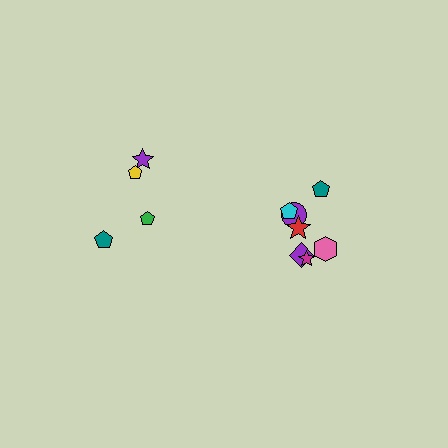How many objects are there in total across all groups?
There are 12 objects.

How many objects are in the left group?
There are 4 objects.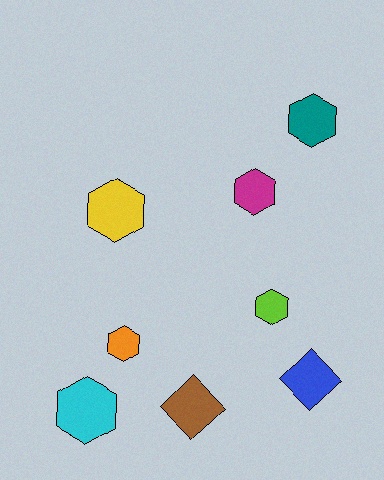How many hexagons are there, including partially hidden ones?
There are 6 hexagons.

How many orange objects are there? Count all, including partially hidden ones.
There is 1 orange object.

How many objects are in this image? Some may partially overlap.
There are 8 objects.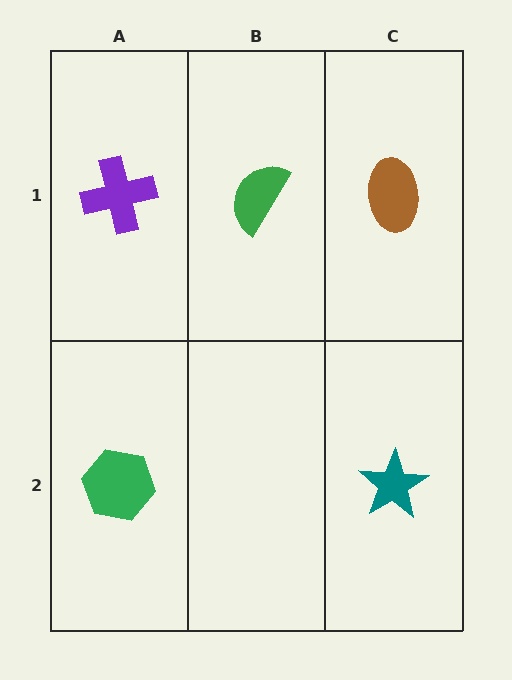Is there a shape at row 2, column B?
No, that cell is empty.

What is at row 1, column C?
A brown ellipse.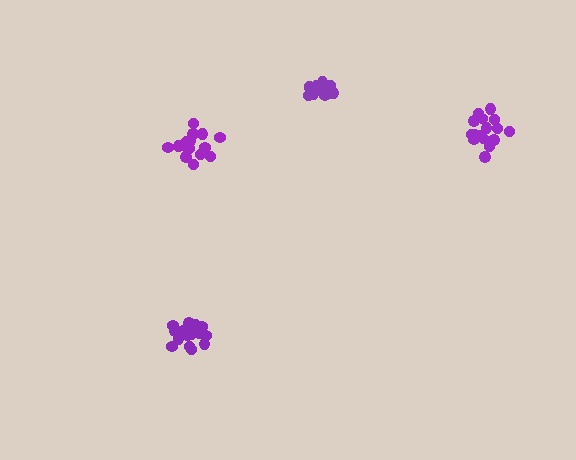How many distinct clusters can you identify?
There are 4 distinct clusters.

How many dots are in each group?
Group 1: 18 dots, Group 2: 17 dots, Group 3: 17 dots, Group 4: 12 dots (64 total).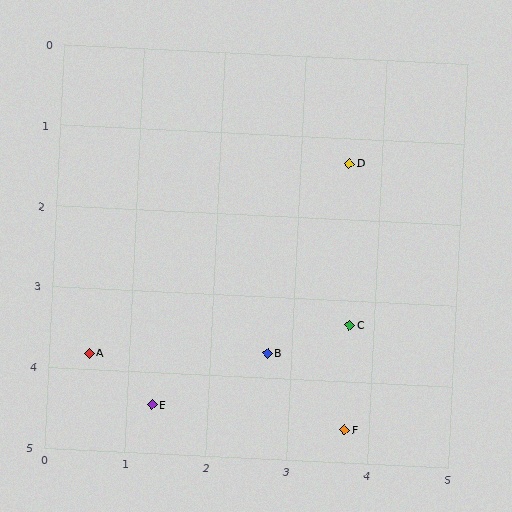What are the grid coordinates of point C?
Point C is at approximately (3.7, 3.3).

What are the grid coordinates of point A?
Point A is at approximately (0.5, 3.8).